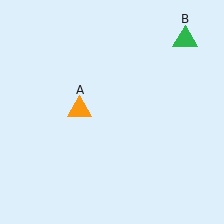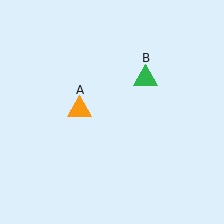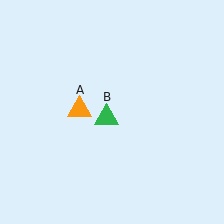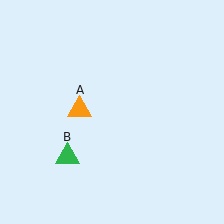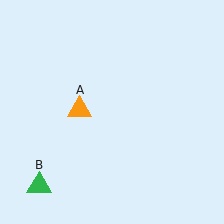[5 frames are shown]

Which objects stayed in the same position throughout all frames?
Orange triangle (object A) remained stationary.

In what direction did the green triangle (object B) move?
The green triangle (object B) moved down and to the left.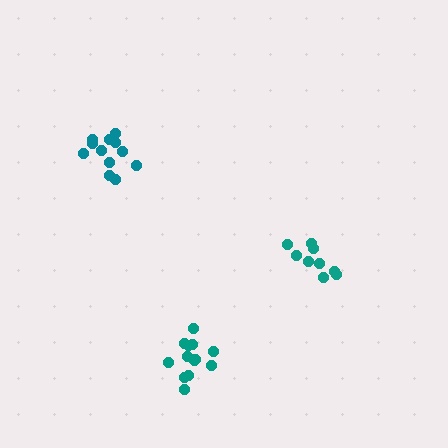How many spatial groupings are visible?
There are 3 spatial groupings.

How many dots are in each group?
Group 1: 12 dots, Group 2: 13 dots, Group 3: 9 dots (34 total).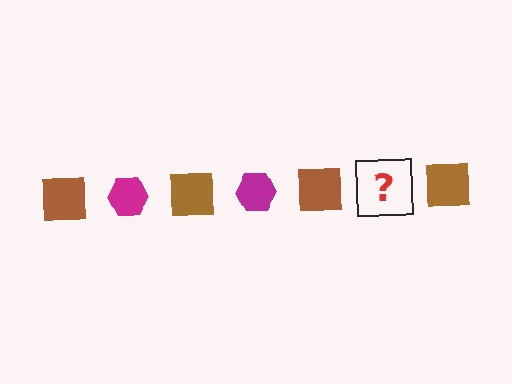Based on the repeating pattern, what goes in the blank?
The blank should be a magenta hexagon.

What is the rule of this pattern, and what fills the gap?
The rule is that the pattern alternates between brown square and magenta hexagon. The gap should be filled with a magenta hexagon.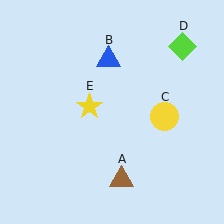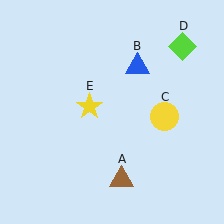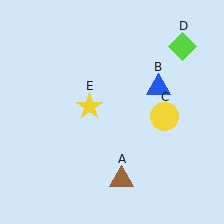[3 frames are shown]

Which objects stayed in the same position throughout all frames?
Brown triangle (object A) and yellow circle (object C) and lime diamond (object D) and yellow star (object E) remained stationary.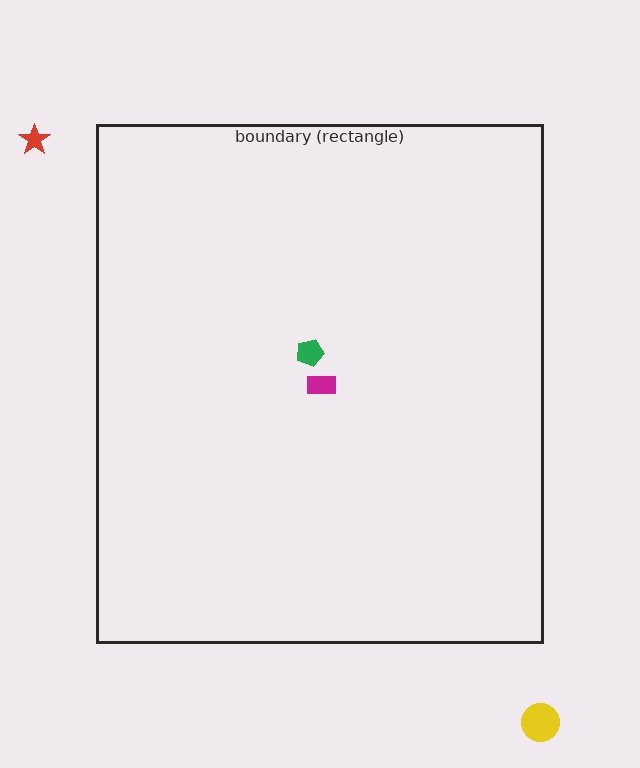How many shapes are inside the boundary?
2 inside, 2 outside.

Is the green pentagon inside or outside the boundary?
Inside.